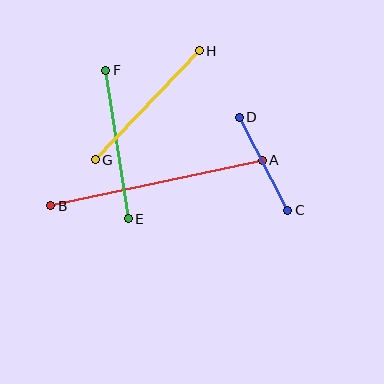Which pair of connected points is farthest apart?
Points A and B are farthest apart.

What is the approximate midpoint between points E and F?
The midpoint is at approximately (117, 144) pixels.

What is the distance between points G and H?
The distance is approximately 151 pixels.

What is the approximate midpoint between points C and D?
The midpoint is at approximately (264, 164) pixels.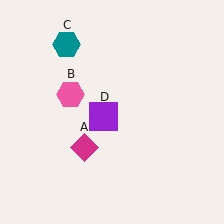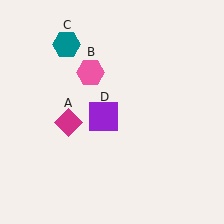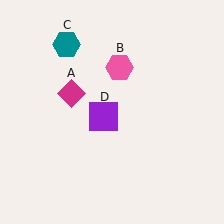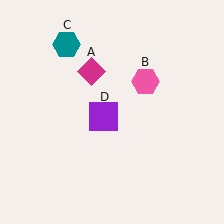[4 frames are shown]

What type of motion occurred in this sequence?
The magenta diamond (object A), pink hexagon (object B) rotated clockwise around the center of the scene.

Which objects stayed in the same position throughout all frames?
Teal hexagon (object C) and purple square (object D) remained stationary.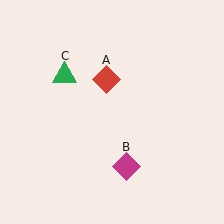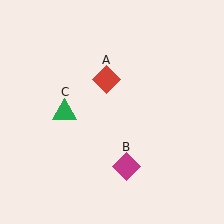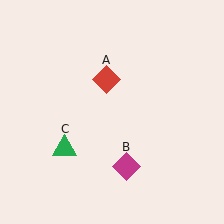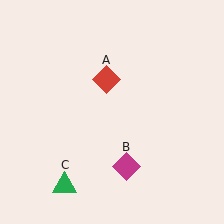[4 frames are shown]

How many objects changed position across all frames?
1 object changed position: green triangle (object C).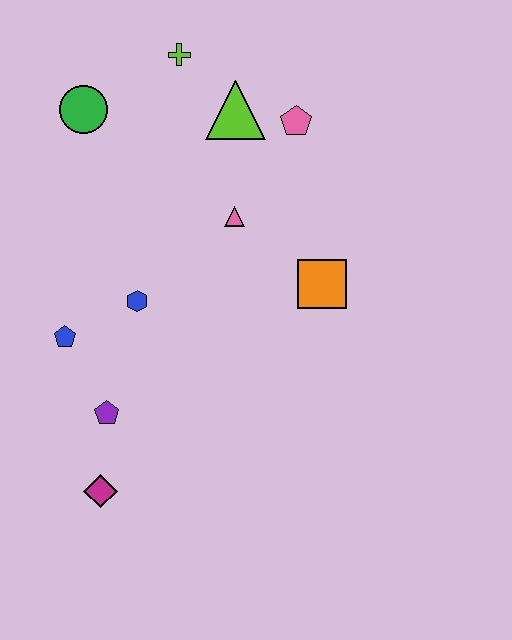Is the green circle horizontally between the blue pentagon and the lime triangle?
Yes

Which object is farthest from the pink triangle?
The magenta diamond is farthest from the pink triangle.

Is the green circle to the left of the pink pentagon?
Yes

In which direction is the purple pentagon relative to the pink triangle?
The purple pentagon is below the pink triangle.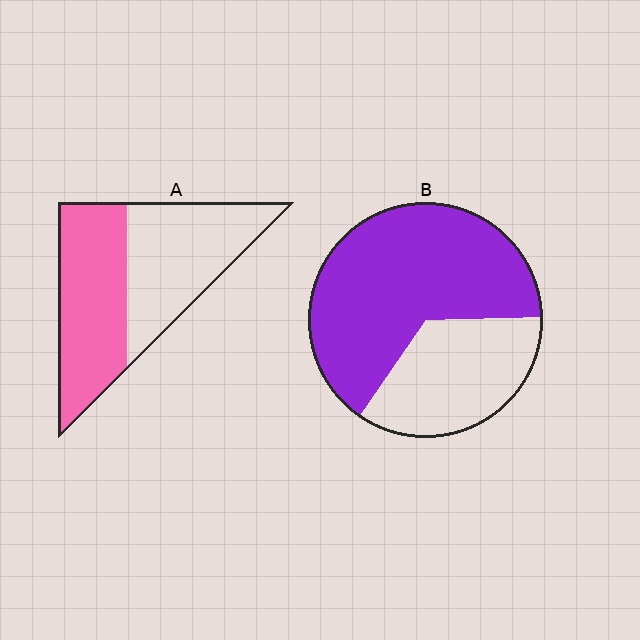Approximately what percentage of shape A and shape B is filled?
A is approximately 50% and B is approximately 65%.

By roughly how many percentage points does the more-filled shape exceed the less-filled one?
By roughly 15 percentage points (B over A).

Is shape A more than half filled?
Roughly half.